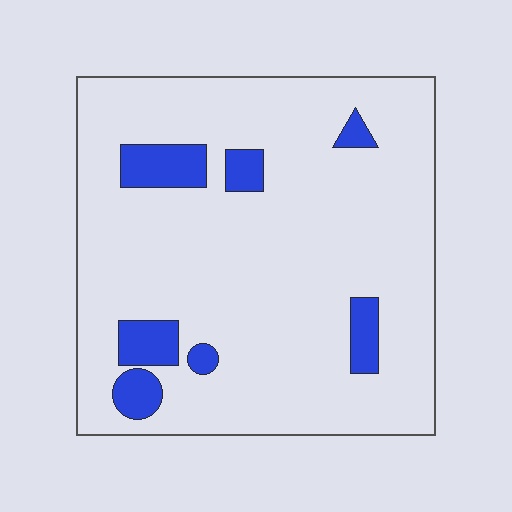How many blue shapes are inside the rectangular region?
7.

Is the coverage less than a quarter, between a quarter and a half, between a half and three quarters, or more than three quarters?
Less than a quarter.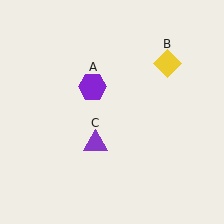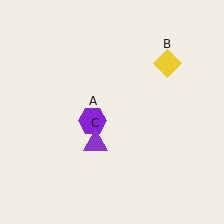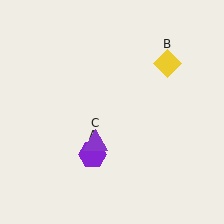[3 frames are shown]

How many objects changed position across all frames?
1 object changed position: purple hexagon (object A).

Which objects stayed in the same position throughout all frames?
Yellow diamond (object B) and purple triangle (object C) remained stationary.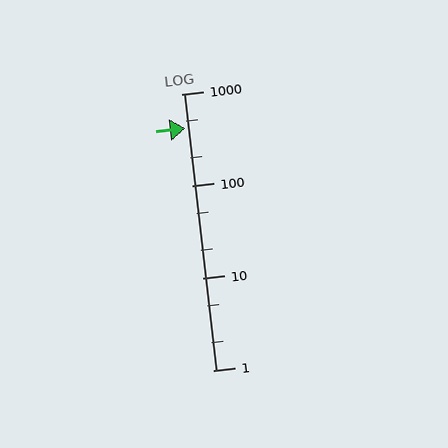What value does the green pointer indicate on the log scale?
The pointer indicates approximately 420.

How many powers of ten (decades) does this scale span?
The scale spans 3 decades, from 1 to 1000.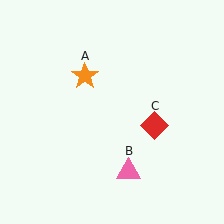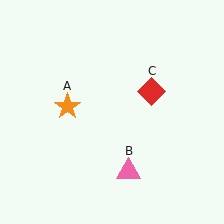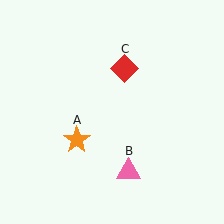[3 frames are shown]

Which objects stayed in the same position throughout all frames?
Pink triangle (object B) remained stationary.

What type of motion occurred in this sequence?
The orange star (object A), red diamond (object C) rotated counterclockwise around the center of the scene.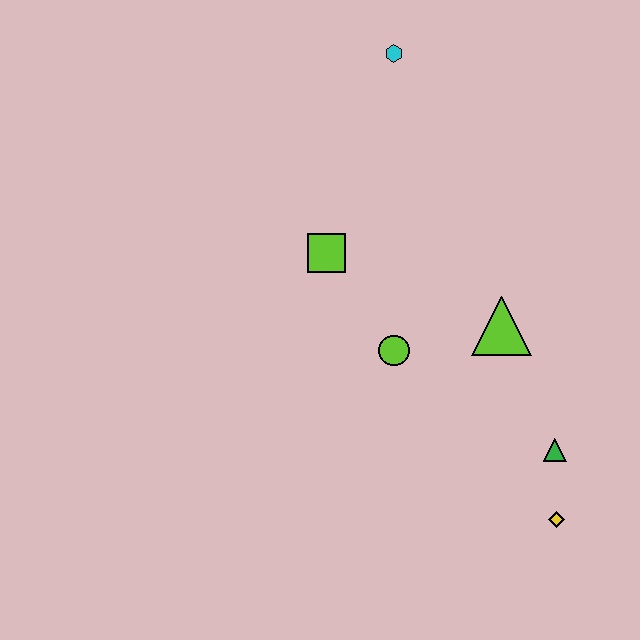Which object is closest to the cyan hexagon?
The lime square is closest to the cyan hexagon.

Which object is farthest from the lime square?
The yellow diamond is farthest from the lime square.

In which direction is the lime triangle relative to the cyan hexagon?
The lime triangle is below the cyan hexagon.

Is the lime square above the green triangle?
Yes